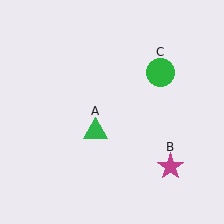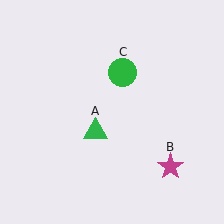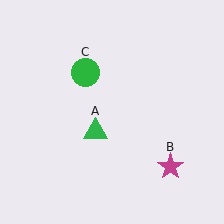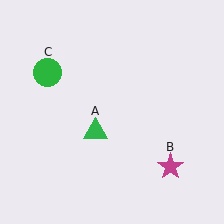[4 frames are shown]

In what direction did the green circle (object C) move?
The green circle (object C) moved left.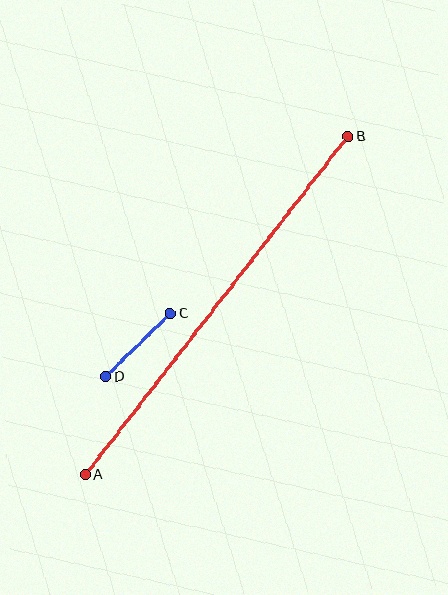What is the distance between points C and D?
The distance is approximately 90 pixels.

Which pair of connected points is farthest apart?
Points A and B are farthest apart.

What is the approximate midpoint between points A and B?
The midpoint is at approximately (217, 306) pixels.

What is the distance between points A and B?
The distance is approximately 428 pixels.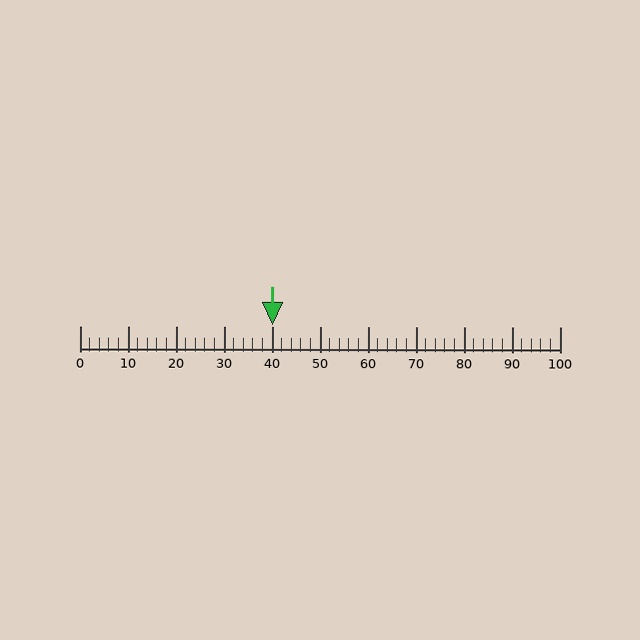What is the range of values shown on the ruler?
The ruler shows values from 0 to 100.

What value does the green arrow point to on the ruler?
The green arrow points to approximately 40.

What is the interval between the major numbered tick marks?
The major tick marks are spaced 10 units apart.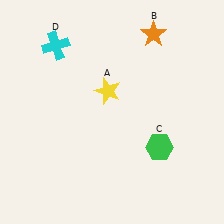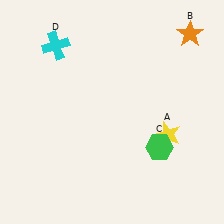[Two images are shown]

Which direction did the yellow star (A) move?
The yellow star (A) moved right.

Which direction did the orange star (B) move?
The orange star (B) moved right.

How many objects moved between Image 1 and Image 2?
2 objects moved between the two images.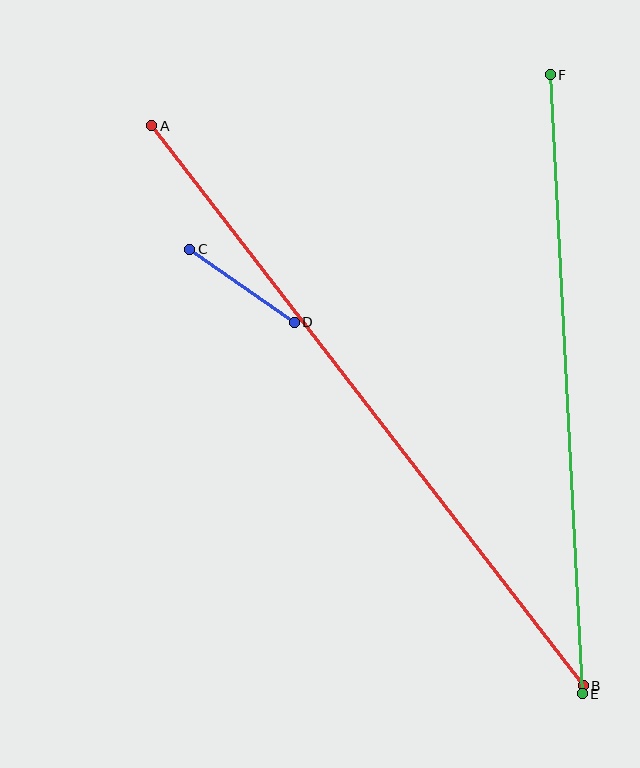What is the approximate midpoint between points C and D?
The midpoint is at approximately (242, 286) pixels.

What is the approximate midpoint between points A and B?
The midpoint is at approximately (367, 406) pixels.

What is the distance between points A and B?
The distance is approximately 707 pixels.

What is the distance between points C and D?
The distance is approximately 127 pixels.